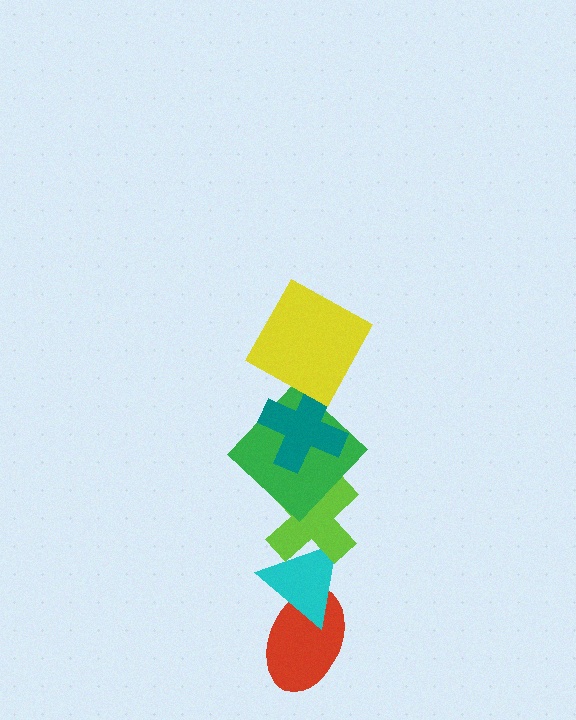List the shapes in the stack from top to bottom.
From top to bottom: the yellow square, the teal cross, the green diamond, the lime cross, the cyan triangle, the red ellipse.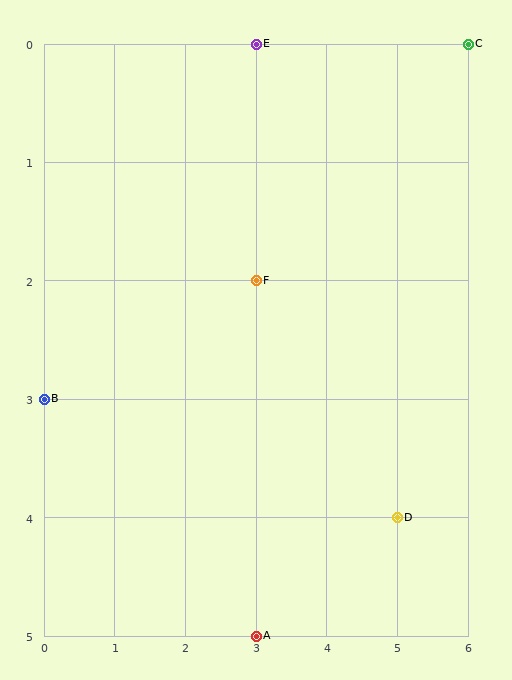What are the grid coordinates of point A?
Point A is at grid coordinates (3, 5).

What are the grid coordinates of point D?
Point D is at grid coordinates (5, 4).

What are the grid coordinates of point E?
Point E is at grid coordinates (3, 0).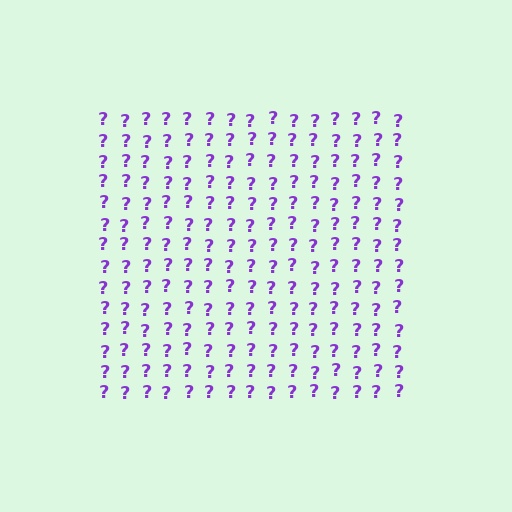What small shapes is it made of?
It is made of small question marks.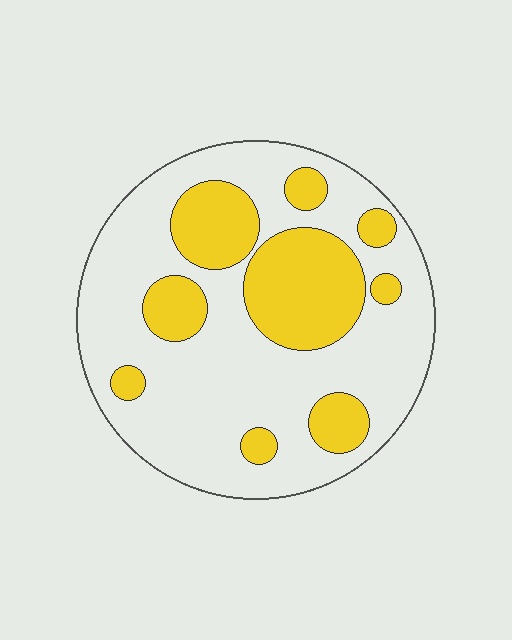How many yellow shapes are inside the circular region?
9.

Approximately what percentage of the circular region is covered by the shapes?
Approximately 30%.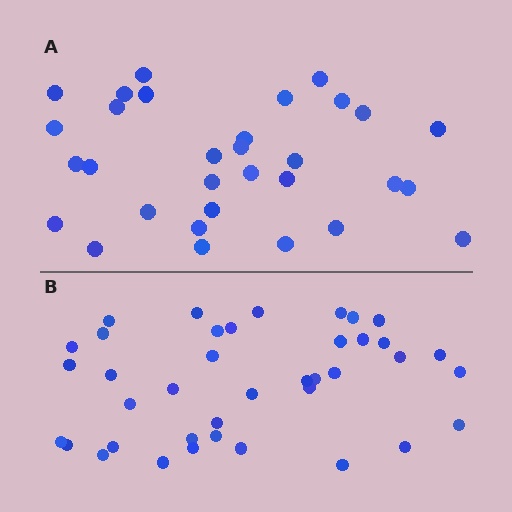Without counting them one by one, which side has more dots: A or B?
Region B (the bottom region) has more dots.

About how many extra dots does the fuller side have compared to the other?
Region B has roughly 8 or so more dots than region A.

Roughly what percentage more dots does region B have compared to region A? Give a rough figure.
About 25% more.